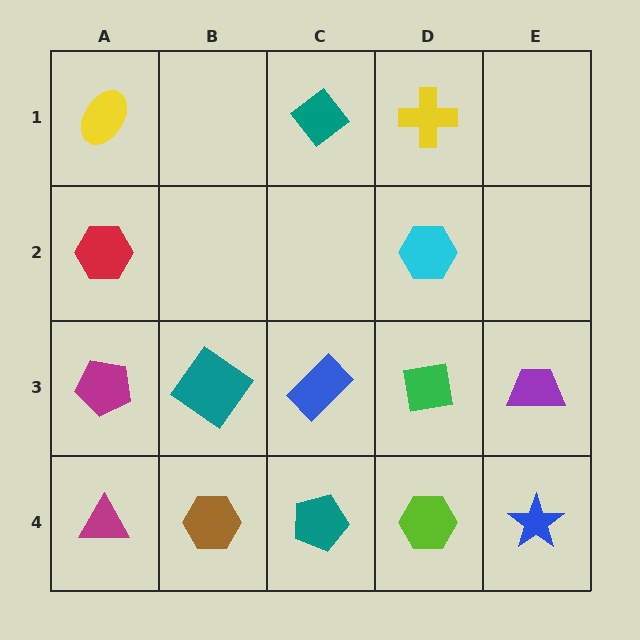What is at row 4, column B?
A brown hexagon.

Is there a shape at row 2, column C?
No, that cell is empty.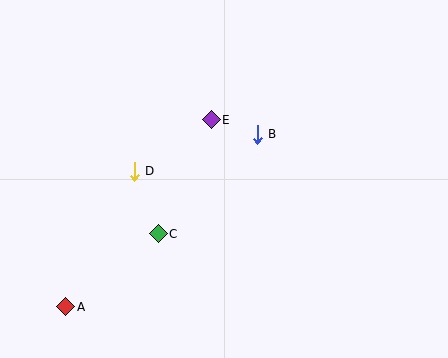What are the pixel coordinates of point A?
Point A is at (66, 307).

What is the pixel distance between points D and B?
The distance between D and B is 129 pixels.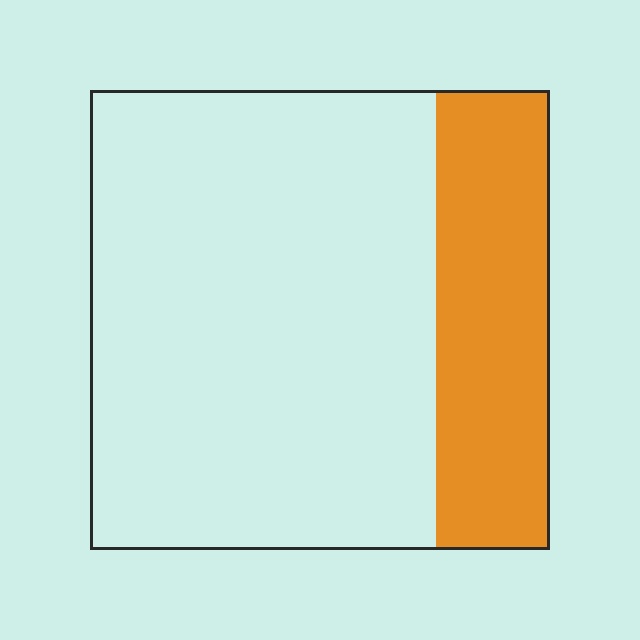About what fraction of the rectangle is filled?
About one quarter (1/4).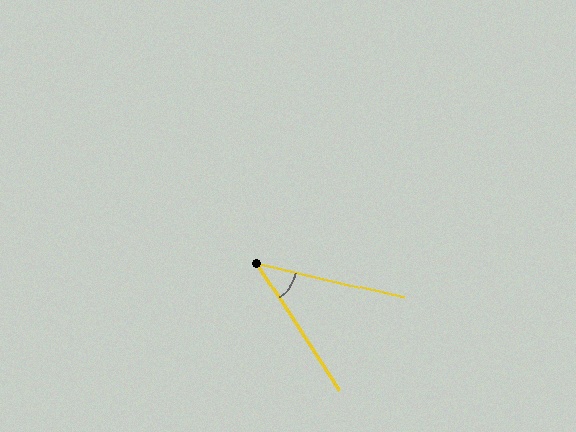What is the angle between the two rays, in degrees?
Approximately 44 degrees.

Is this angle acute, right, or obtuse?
It is acute.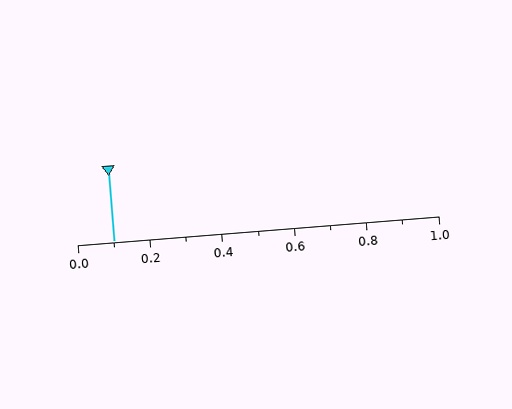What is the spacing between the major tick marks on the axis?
The major ticks are spaced 0.2 apart.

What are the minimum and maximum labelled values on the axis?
The axis runs from 0.0 to 1.0.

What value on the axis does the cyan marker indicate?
The marker indicates approximately 0.1.